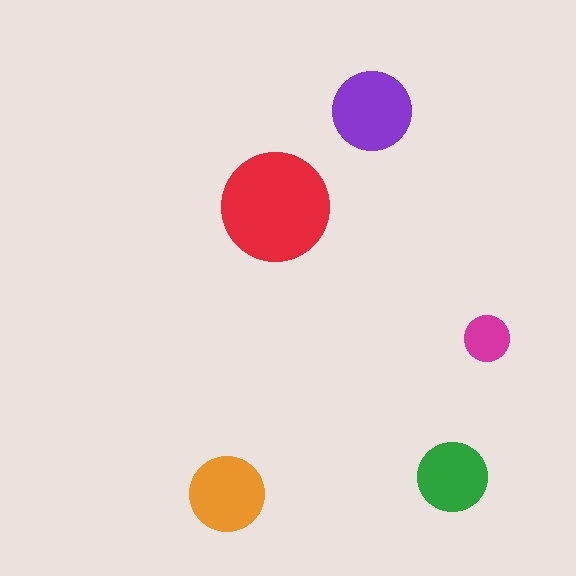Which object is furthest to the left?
The orange circle is leftmost.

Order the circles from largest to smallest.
the red one, the purple one, the orange one, the green one, the magenta one.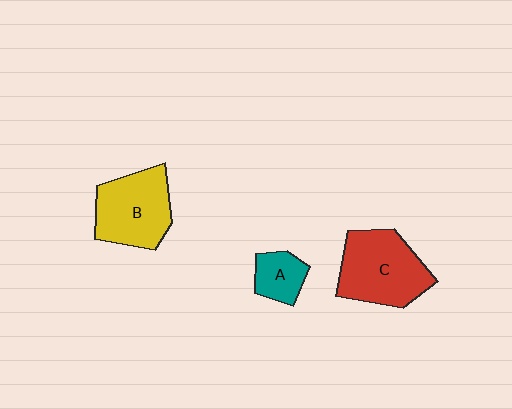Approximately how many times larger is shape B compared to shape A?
Approximately 2.3 times.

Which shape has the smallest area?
Shape A (teal).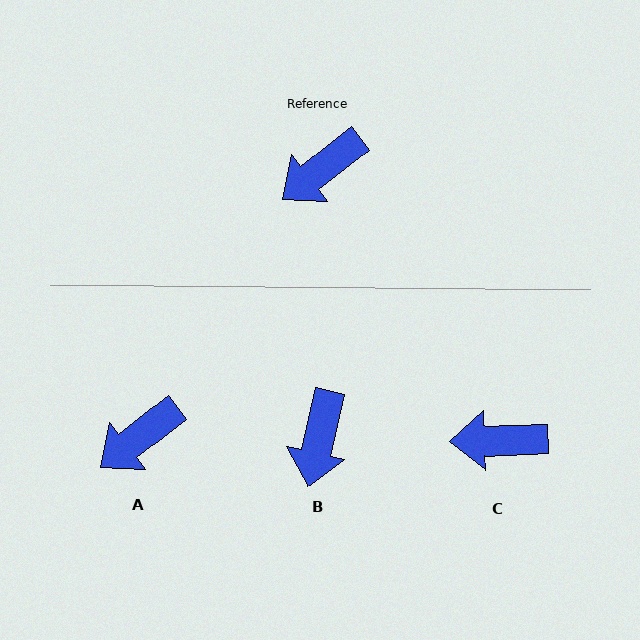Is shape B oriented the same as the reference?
No, it is off by about 39 degrees.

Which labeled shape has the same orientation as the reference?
A.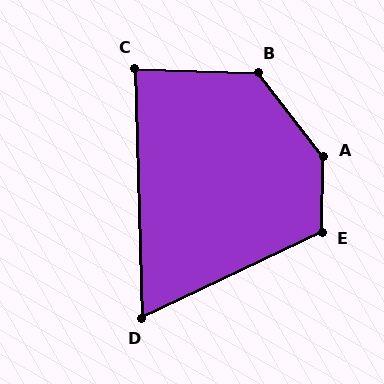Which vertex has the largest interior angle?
A, at approximately 141 degrees.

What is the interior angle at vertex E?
Approximately 117 degrees (obtuse).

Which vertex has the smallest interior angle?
D, at approximately 66 degrees.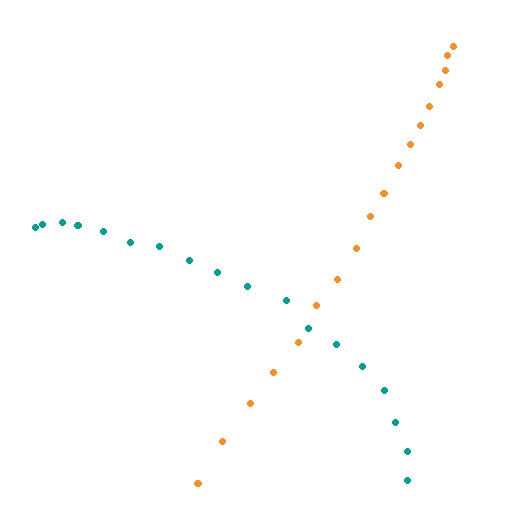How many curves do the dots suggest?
There are 2 distinct paths.